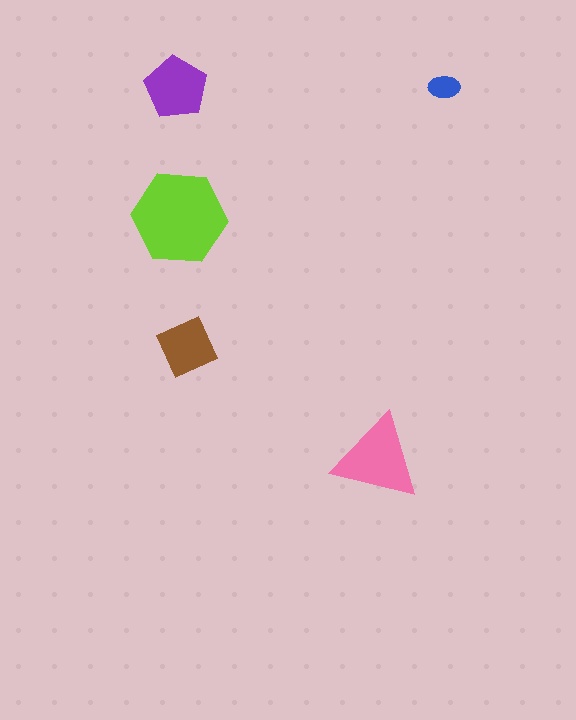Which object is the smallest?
The blue ellipse.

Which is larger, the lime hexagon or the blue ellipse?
The lime hexagon.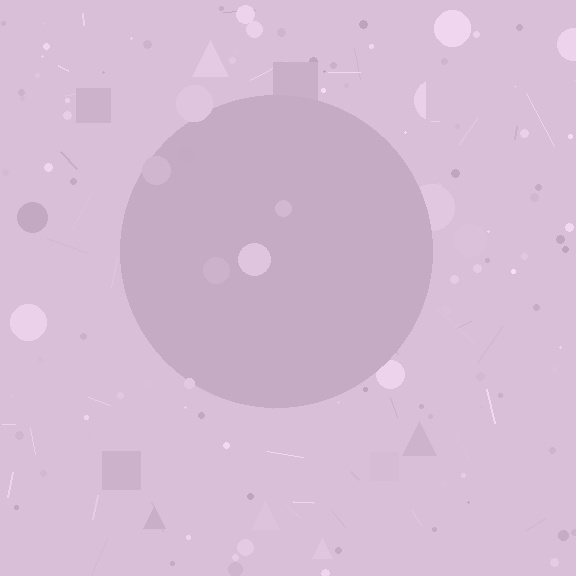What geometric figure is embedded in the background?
A circle is embedded in the background.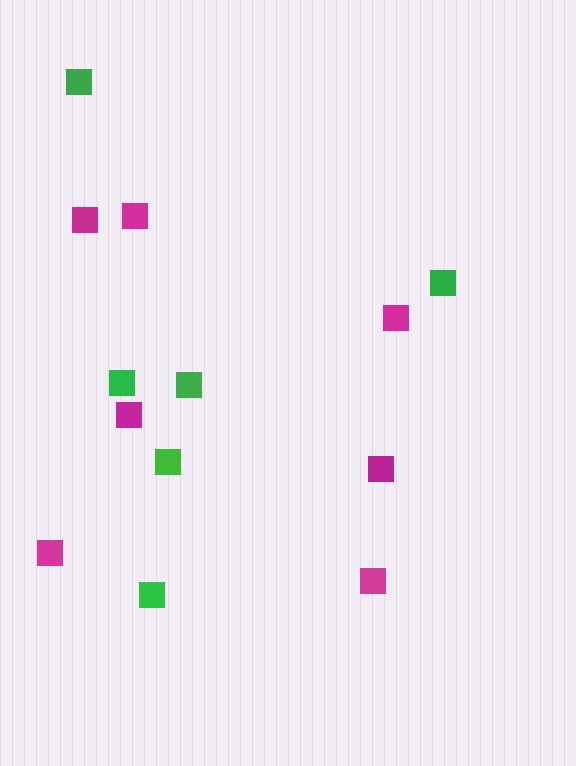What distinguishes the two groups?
There are 2 groups: one group of green squares (6) and one group of magenta squares (7).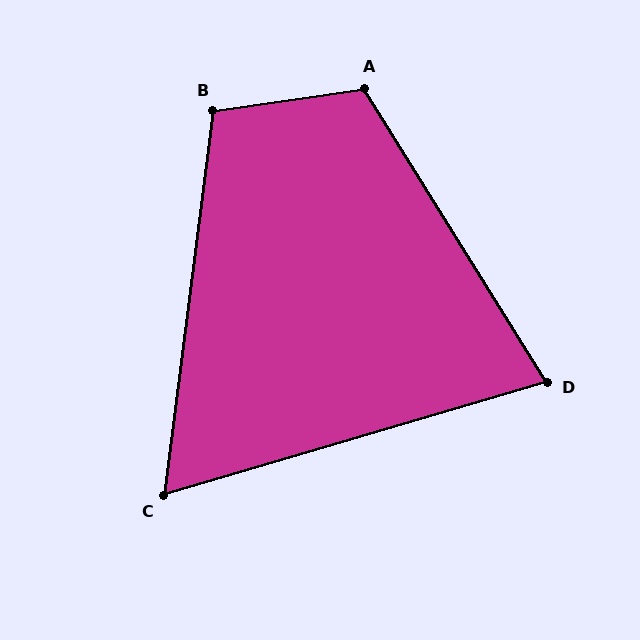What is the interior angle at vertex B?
Approximately 105 degrees (obtuse).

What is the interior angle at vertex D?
Approximately 75 degrees (acute).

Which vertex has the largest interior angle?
A, at approximately 114 degrees.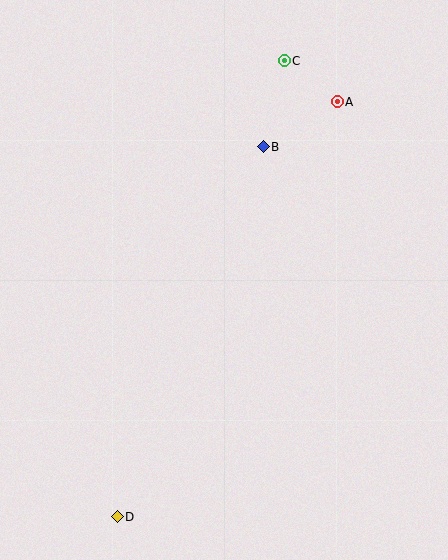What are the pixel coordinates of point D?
Point D is at (117, 517).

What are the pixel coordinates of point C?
Point C is at (284, 61).